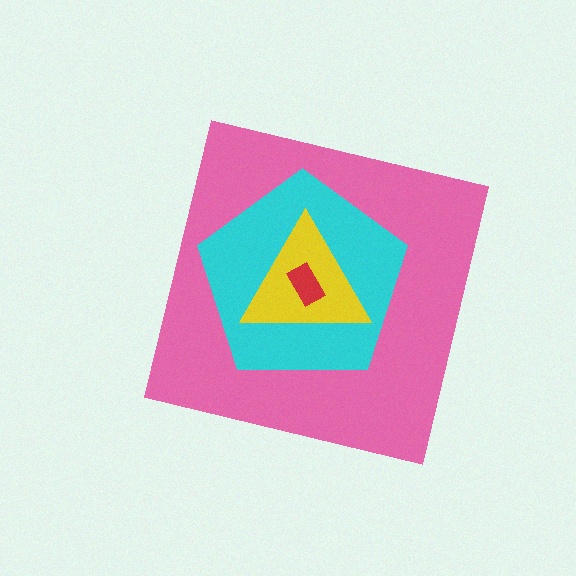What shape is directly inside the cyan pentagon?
The yellow triangle.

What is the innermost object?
The red rectangle.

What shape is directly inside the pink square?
The cyan pentagon.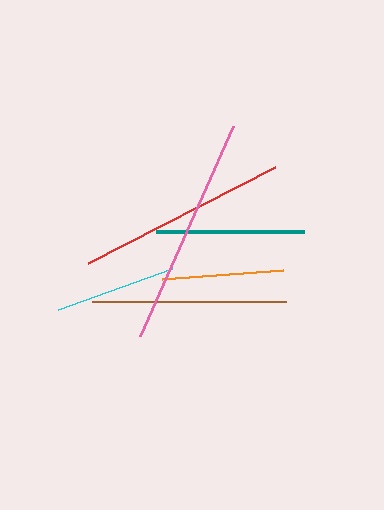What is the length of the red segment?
The red segment is approximately 211 pixels long.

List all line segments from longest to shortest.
From longest to shortest: pink, red, brown, teal, orange, cyan.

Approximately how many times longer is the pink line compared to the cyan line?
The pink line is approximately 1.9 times the length of the cyan line.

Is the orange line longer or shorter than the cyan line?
The orange line is longer than the cyan line.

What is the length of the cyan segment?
The cyan segment is approximately 121 pixels long.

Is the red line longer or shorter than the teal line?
The red line is longer than the teal line.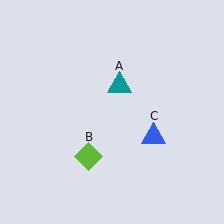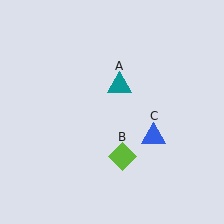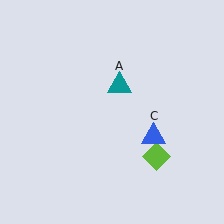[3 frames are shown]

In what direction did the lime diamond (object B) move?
The lime diamond (object B) moved right.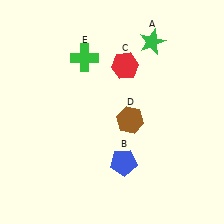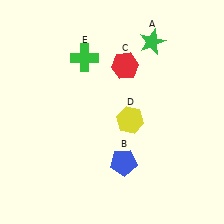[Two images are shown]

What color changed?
The hexagon (D) changed from brown in Image 1 to yellow in Image 2.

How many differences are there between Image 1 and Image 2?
There is 1 difference between the two images.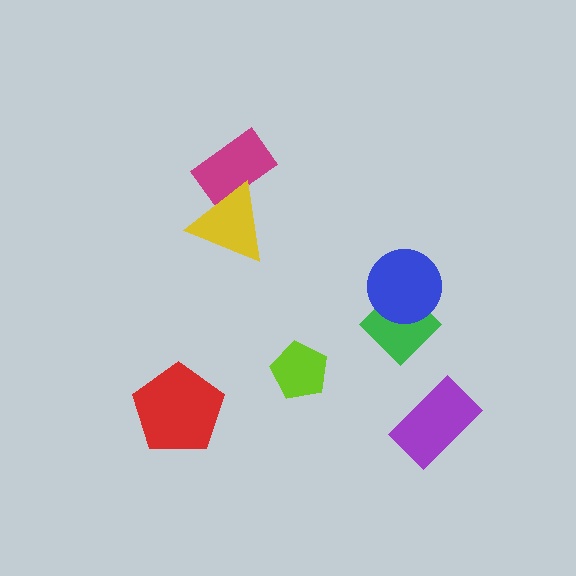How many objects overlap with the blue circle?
1 object overlaps with the blue circle.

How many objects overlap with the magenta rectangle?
1 object overlaps with the magenta rectangle.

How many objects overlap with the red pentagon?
0 objects overlap with the red pentagon.